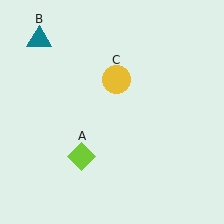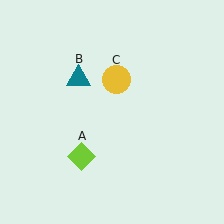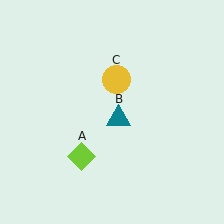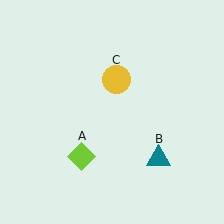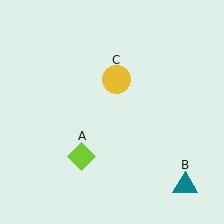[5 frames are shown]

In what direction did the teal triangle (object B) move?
The teal triangle (object B) moved down and to the right.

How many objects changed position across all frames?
1 object changed position: teal triangle (object B).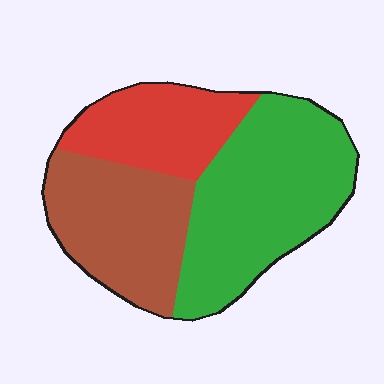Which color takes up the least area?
Red, at roughly 25%.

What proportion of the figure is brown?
Brown covers roughly 30% of the figure.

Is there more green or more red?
Green.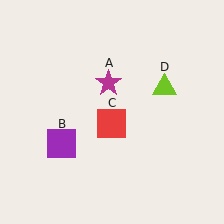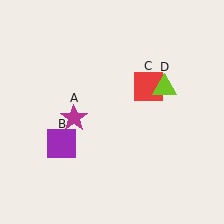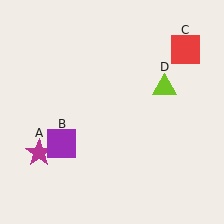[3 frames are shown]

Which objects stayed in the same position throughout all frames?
Purple square (object B) and lime triangle (object D) remained stationary.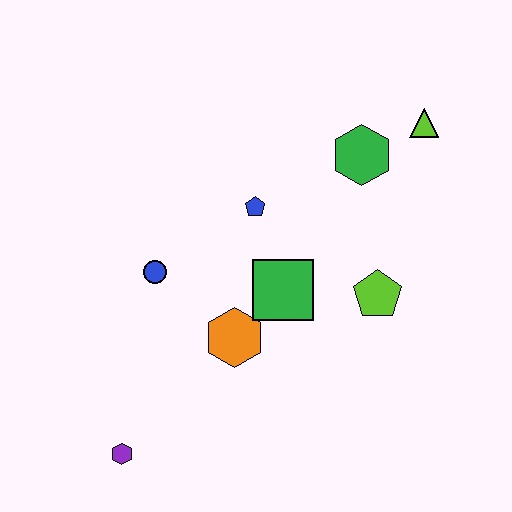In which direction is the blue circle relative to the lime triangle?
The blue circle is to the left of the lime triangle.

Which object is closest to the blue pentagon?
The green square is closest to the blue pentagon.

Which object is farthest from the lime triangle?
The purple hexagon is farthest from the lime triangle.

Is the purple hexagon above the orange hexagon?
No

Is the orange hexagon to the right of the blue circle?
Yes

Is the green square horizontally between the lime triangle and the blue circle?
Yes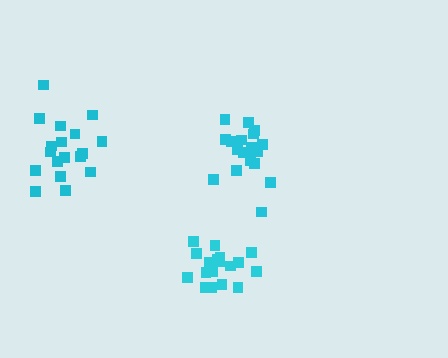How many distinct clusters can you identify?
There are 3 distinct clusters.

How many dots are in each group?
Group 1: 19 dots, Group 2: 18 dots, Group 3: 18 dots (55 total).